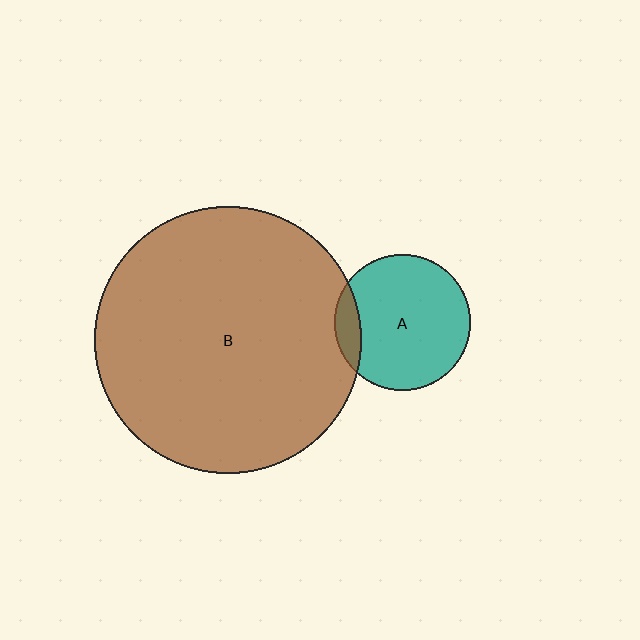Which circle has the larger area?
Circle B (brown).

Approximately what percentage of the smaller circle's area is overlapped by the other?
Approximately 10%.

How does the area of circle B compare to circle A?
Approximately 3.9 times.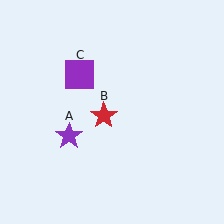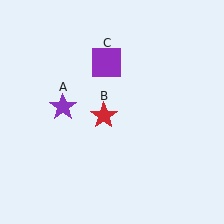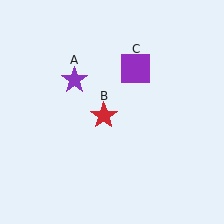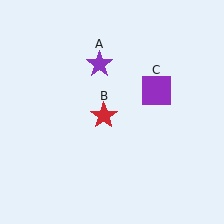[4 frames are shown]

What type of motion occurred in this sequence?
The purple star (object A), purple square (object C) rotated clockwise around the center of the scene.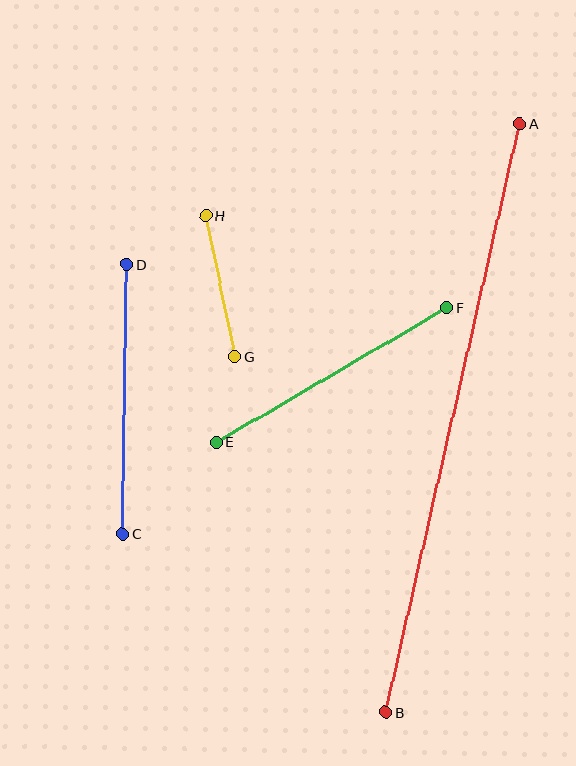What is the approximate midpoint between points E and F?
The midpoint is at approximately (332, 375) pixels.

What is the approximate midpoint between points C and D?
The midpoint is at approximately (125, 399) pixels.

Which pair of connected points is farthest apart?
Points A and B are farthest apart.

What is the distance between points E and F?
The distance is approximately 267 pixels.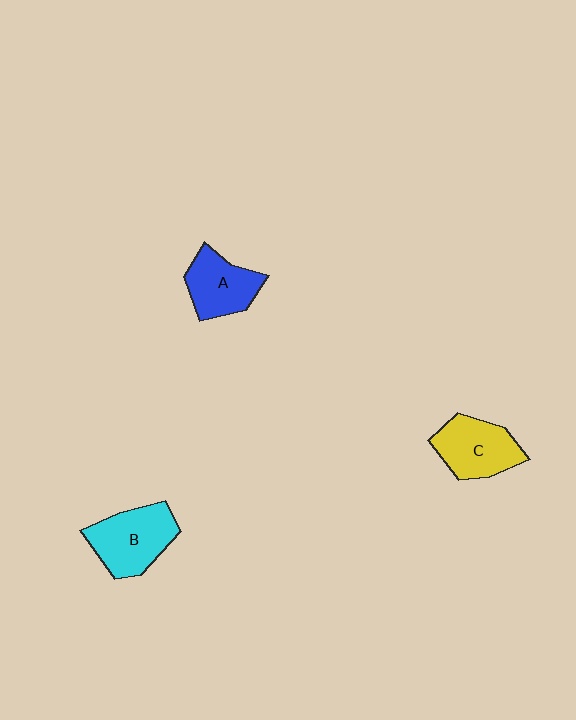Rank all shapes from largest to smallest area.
From largest to smallest: B (cyan), C (yellow), A (blue).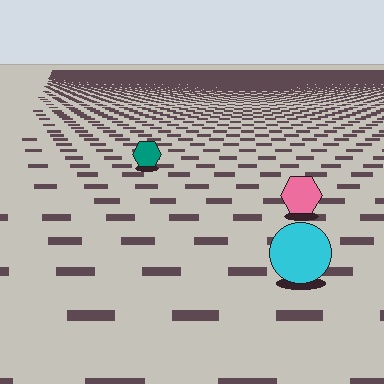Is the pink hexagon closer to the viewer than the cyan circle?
No. The cyan circle is closer — you can tell from the texture gradient: the ground texture is coarser near it.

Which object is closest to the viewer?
The cyan circle is closest. The texture marks near it are larger and more spread out.